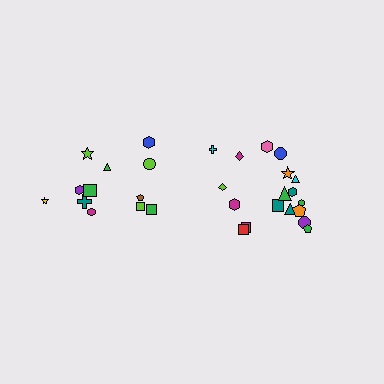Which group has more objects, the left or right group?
The right group.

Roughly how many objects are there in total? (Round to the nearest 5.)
Roughly 30 objects in total.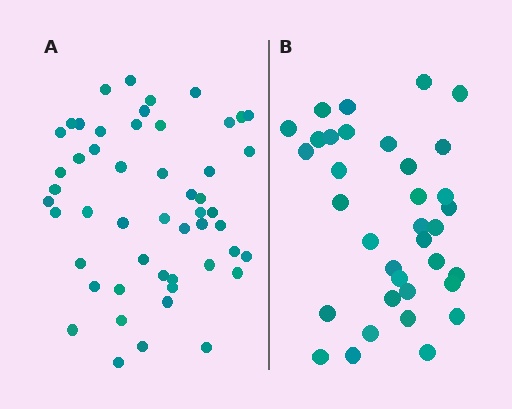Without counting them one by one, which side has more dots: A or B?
Region A (the left region) has more dots.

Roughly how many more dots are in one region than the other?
Region A has approximately 15 more dots than region B.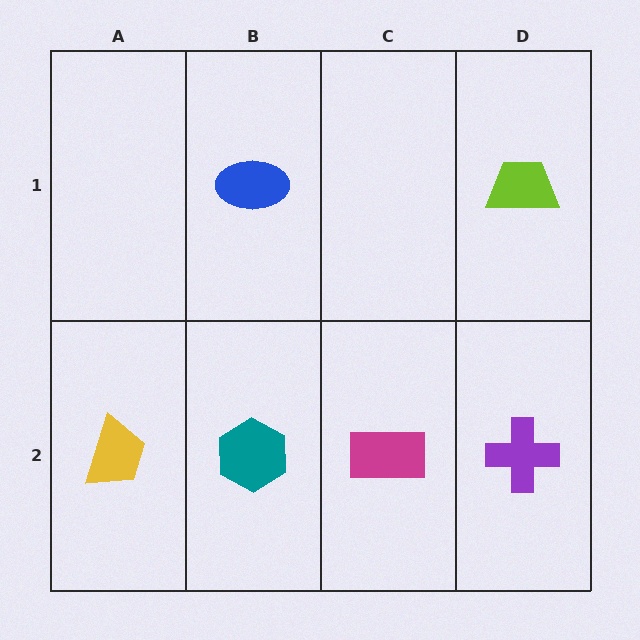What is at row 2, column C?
A magenta rectangle.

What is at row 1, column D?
A lime trapezoid.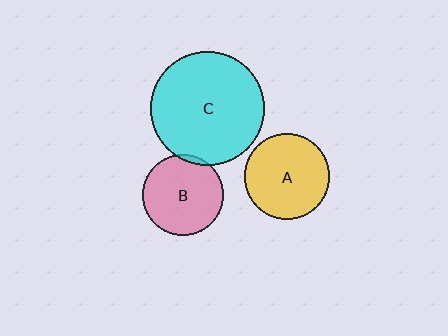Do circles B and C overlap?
Yes.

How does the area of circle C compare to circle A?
Approximately 1.8 times.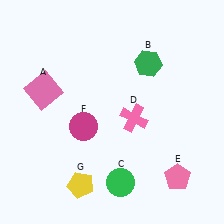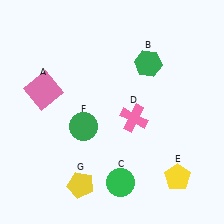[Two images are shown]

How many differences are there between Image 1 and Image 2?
There are 2 differences between the two images.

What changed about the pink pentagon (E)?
In Image 1, E is pink. In Image 2, it changed to yellow.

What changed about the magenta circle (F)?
In Image 1, F is magenta. In Image 2, it changed to green.